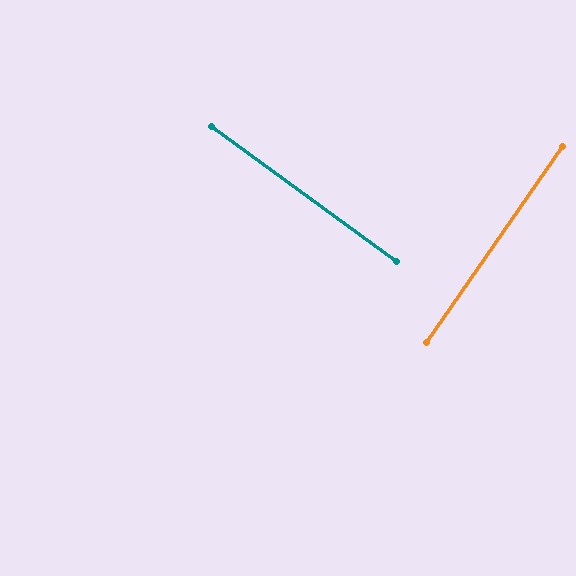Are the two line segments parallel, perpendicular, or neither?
Perpendicular — they meet at approximately 89°.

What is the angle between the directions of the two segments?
Approximately 89 degrees.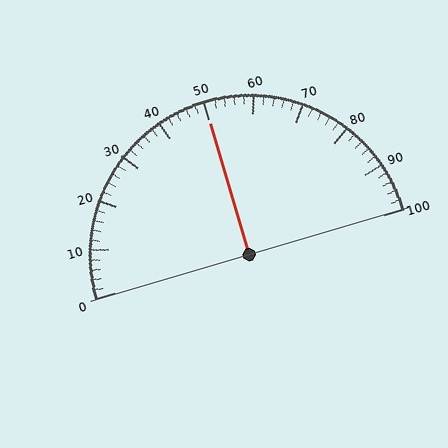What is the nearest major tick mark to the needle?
The nearest major tick mark is 50.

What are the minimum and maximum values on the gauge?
The gauge ranges from 0 to 100.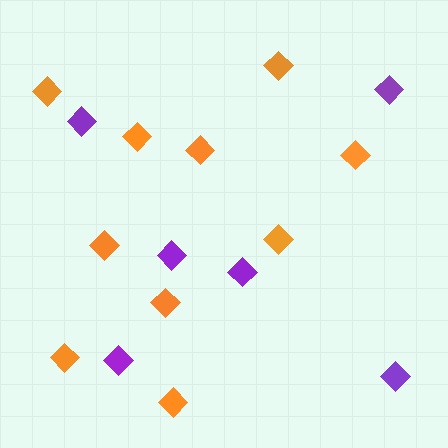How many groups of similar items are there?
There are 2 groups: one group of purple diamonds (6) and one group of orange diamonds (10).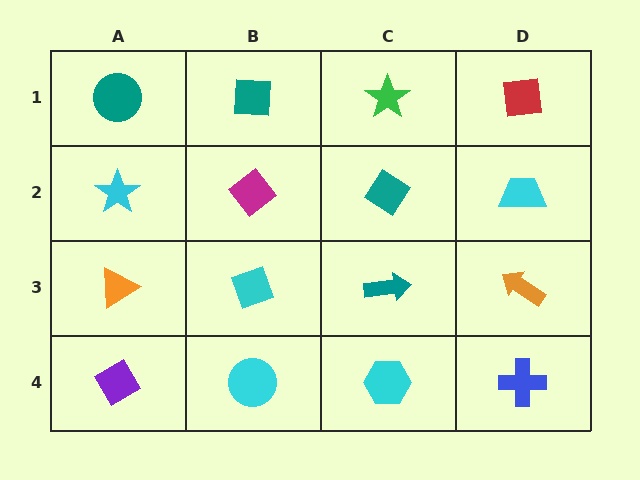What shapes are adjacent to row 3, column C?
A teal diamond (row 2, column C), a cyan hexagon (row 4, column C), a cyan diamond (row 3, column B), an orange arrow (row 3, column D).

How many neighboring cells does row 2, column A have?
3.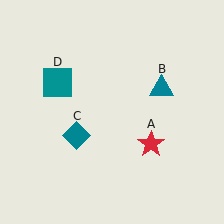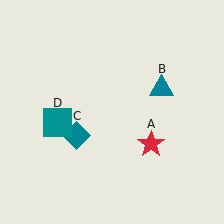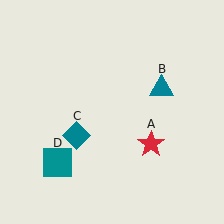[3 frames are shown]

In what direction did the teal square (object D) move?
The teal square (object D) moved down.